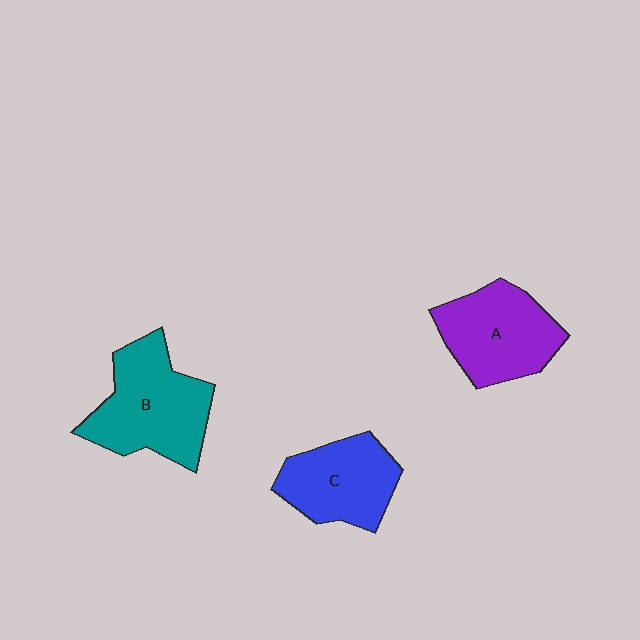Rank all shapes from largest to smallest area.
From largest to smallest: B (teal), A (purple), C (blue).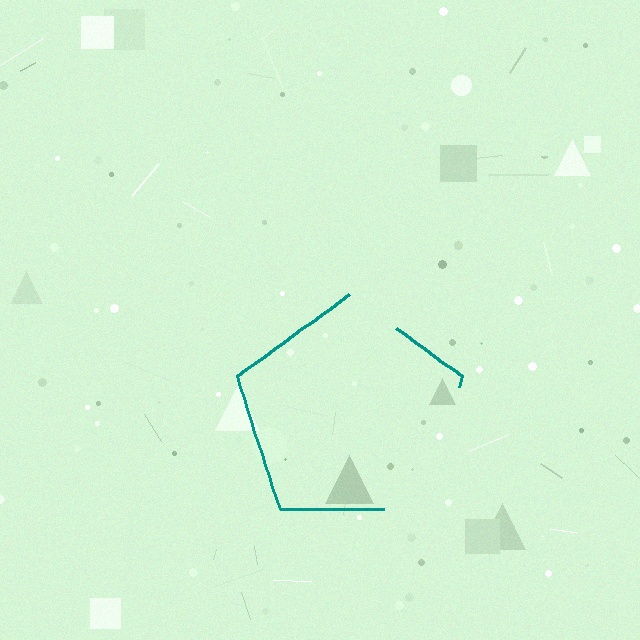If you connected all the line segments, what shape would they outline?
They would outline a pentagon.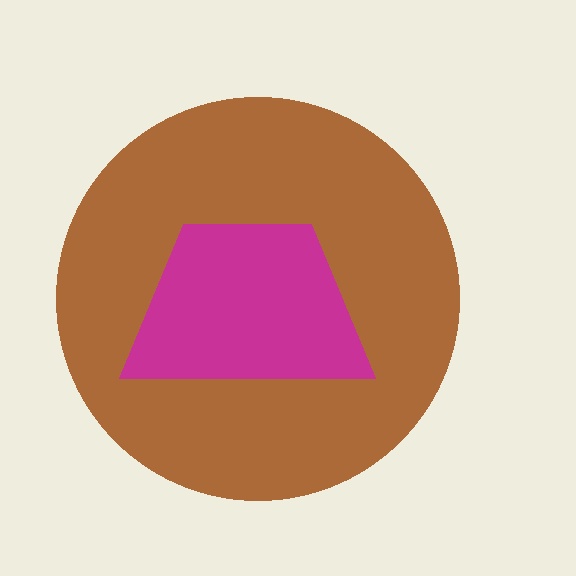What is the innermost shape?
The magenta trapezoid.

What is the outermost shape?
The brown circle.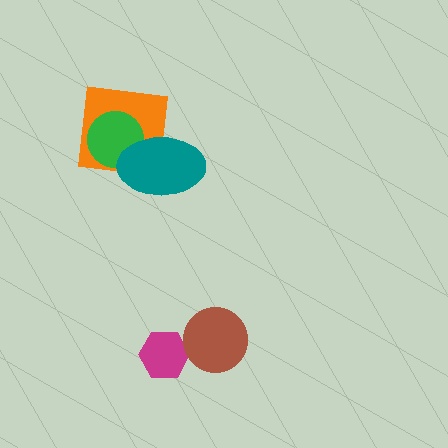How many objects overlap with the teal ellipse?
2 objects overlap with the teal ellipse.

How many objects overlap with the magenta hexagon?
0 objects overlap with the magenta hexagon.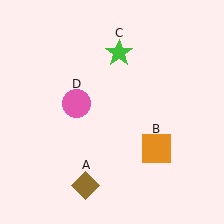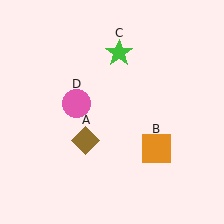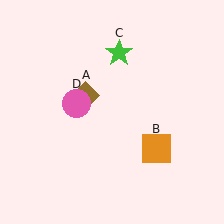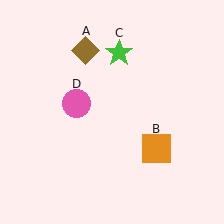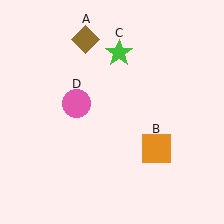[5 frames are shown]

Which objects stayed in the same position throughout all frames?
Orange square (object B) and green star (object C) and pink circle (object D) remained stationary.